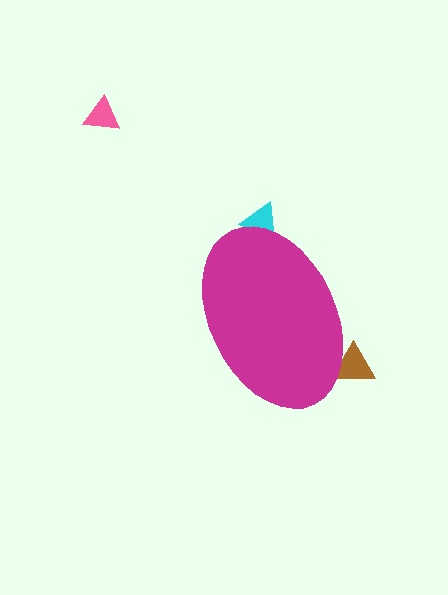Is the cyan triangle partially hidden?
Yes, the cyan triangle is partially hidden behind the magenta ellipse.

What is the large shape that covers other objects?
A magenta ellipse.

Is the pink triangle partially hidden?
No, the pink triangle is fully visible.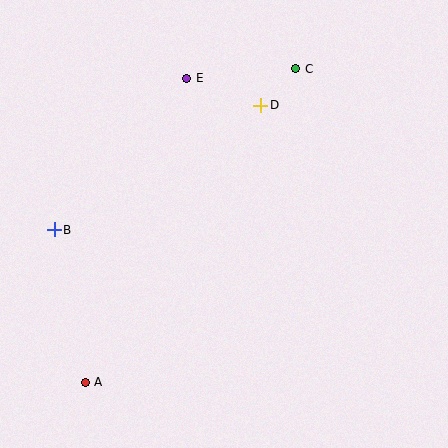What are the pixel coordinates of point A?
Point A is at (85, 382).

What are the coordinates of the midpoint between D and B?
The midpoint between D and B is at (158, 167).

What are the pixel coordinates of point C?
Point C is at (296, 69).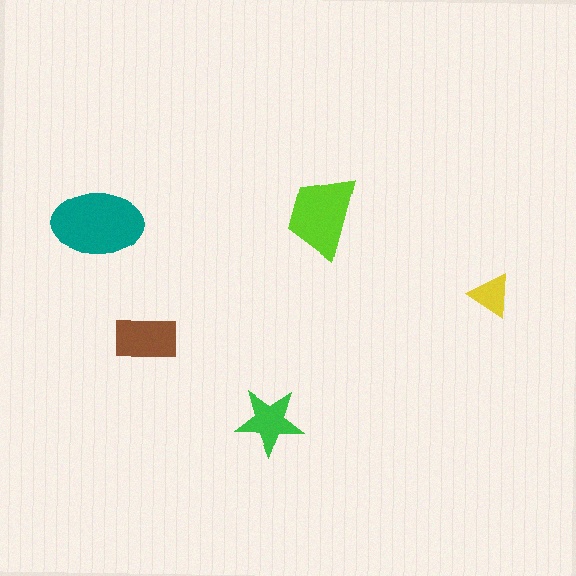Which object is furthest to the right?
The yellow triangle is rightmost.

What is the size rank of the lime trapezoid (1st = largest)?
2nd.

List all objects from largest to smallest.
The teal ellipse, the lime trapezoid, the brown rectangle, the green star, the yellow triangle.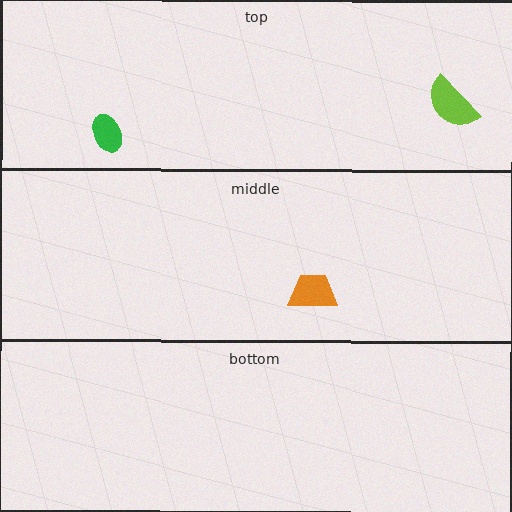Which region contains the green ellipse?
The top region.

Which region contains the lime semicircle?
The top region.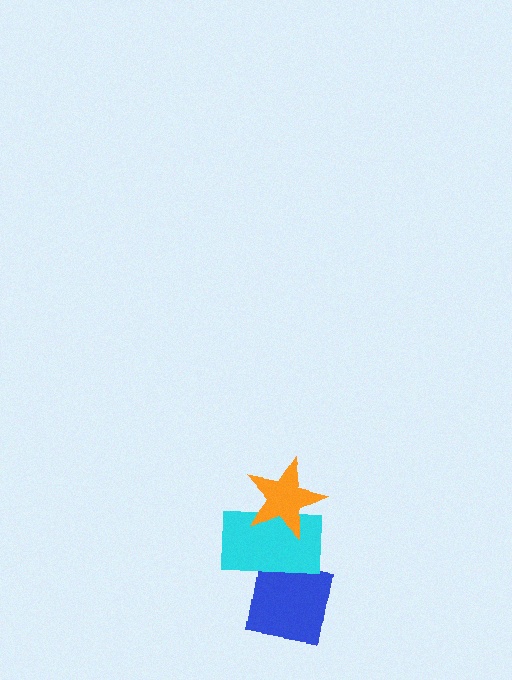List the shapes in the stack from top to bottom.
From top to bottom: the orange star, the cyan rectangle, the blue square.